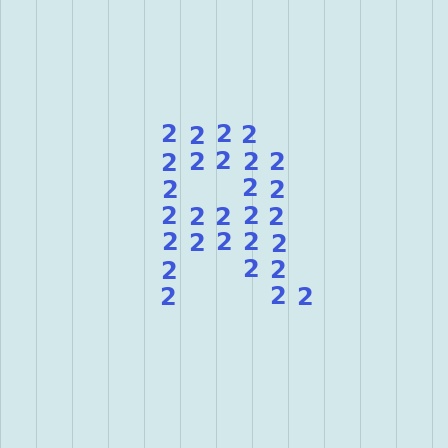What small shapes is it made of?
It is made of small digit 2's.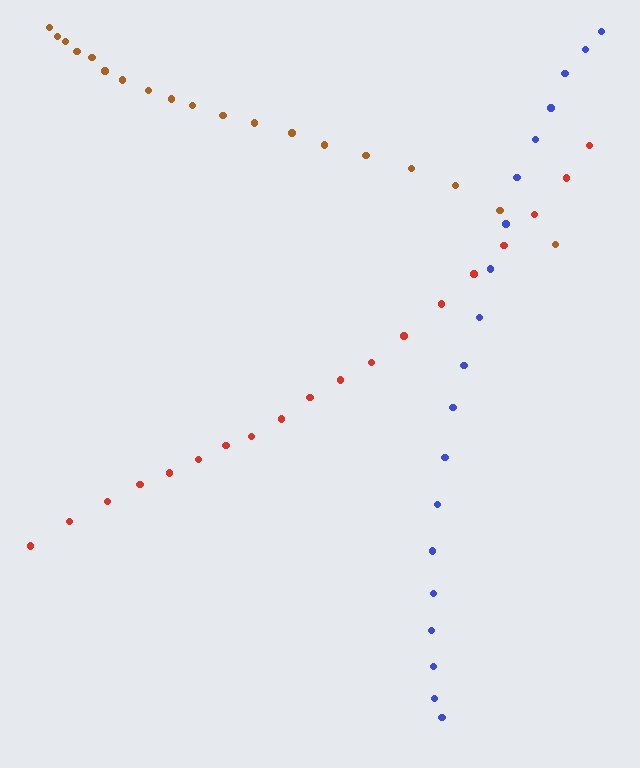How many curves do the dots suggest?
There are 3 distinct paths.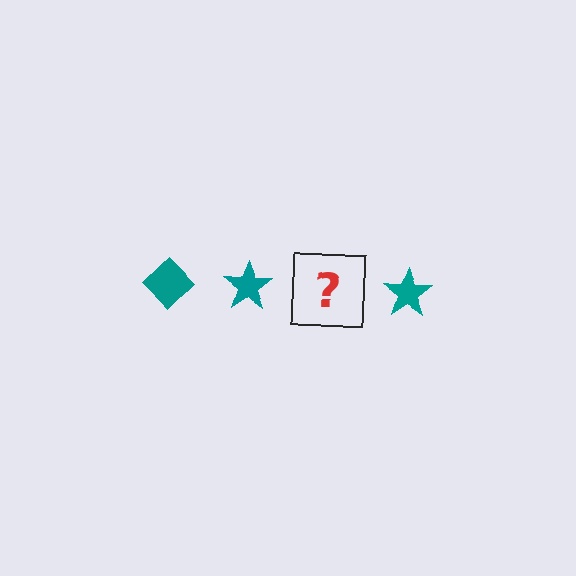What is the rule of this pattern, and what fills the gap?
The rule is that the pattern cycles through diamond, star shapes in teal. The gap should be filled with a teal diamond.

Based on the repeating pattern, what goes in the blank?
The blank should be a teal diamond.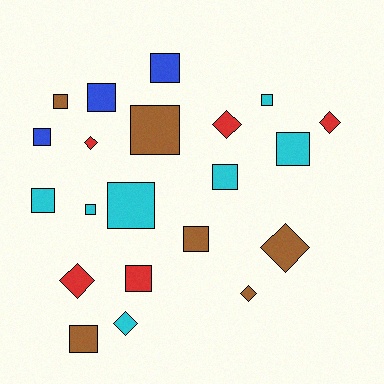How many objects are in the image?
There are 21 objects.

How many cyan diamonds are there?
There is 1 cyan diamond.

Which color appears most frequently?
Cyan, with 7 objects.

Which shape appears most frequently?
Square, with 14 objects.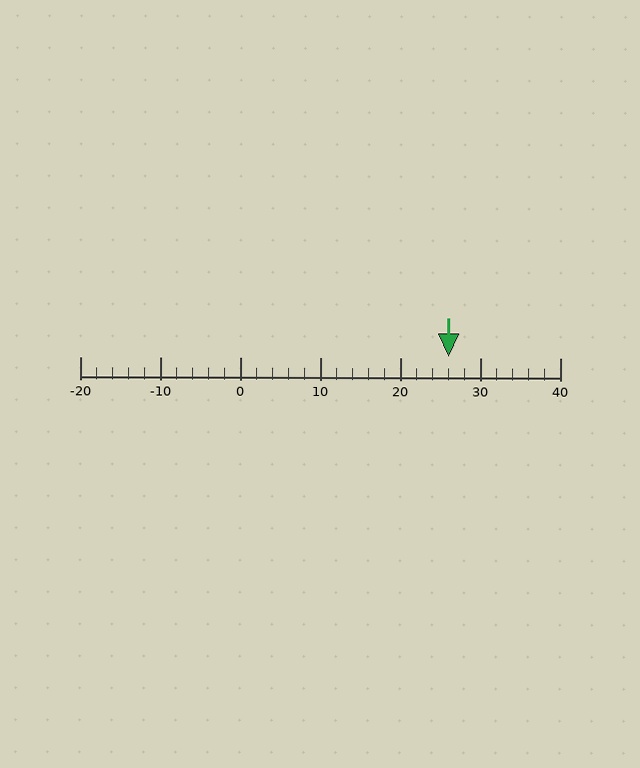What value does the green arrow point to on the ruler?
The green arrow points to approximately 26.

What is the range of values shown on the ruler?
The ruler shows values from -20 to 40.